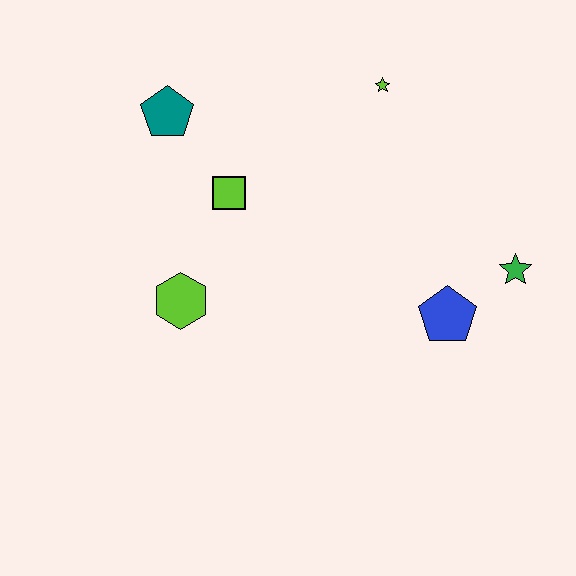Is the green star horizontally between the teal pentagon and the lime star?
No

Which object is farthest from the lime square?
The green star is farthest from the lime square.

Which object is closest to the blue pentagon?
The green star is closest to the blue pentagon.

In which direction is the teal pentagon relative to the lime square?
The teal pentagon is above the lime square.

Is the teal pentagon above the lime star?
No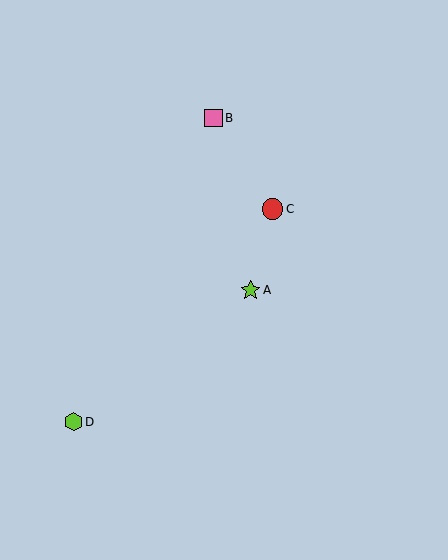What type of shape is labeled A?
Shape A is a lime star.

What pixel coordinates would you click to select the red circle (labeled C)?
Click at (272, 209) to select the red circle C.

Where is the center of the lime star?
The center of the lime star is at (250, 290).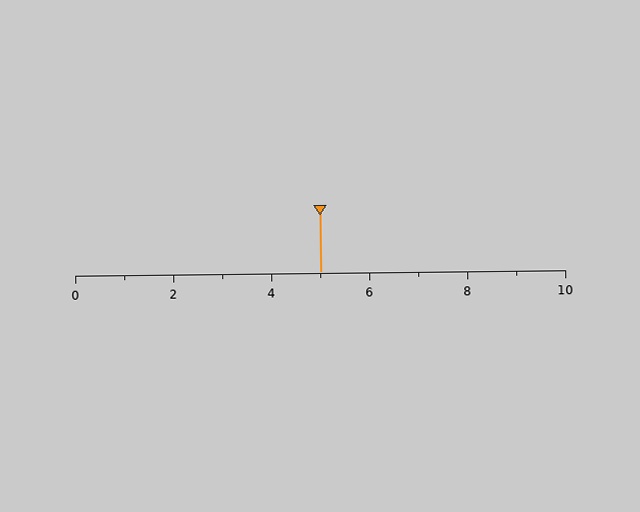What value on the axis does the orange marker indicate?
The marker indicates approximately 5.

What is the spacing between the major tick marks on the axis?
The major ticks are spaced 2 apart.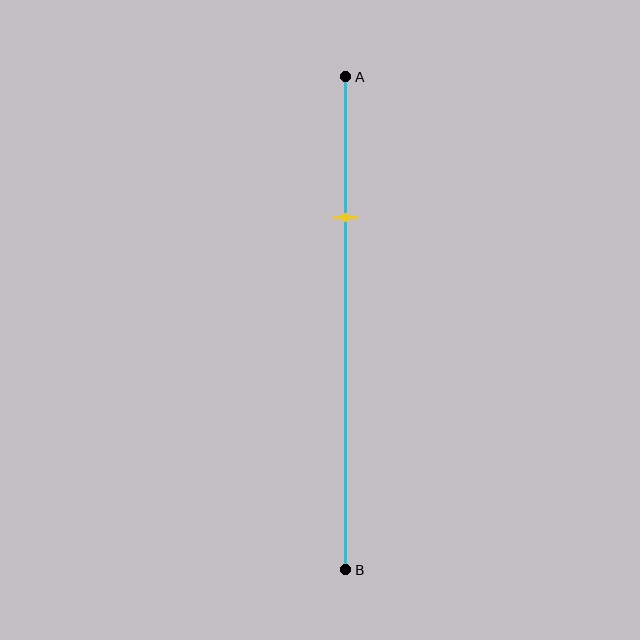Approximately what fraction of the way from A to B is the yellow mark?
The yellow mark is approximately 30% of the way from A to B.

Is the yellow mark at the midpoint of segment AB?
No, the mark is at about 30% from A, not at the 50% midpoint.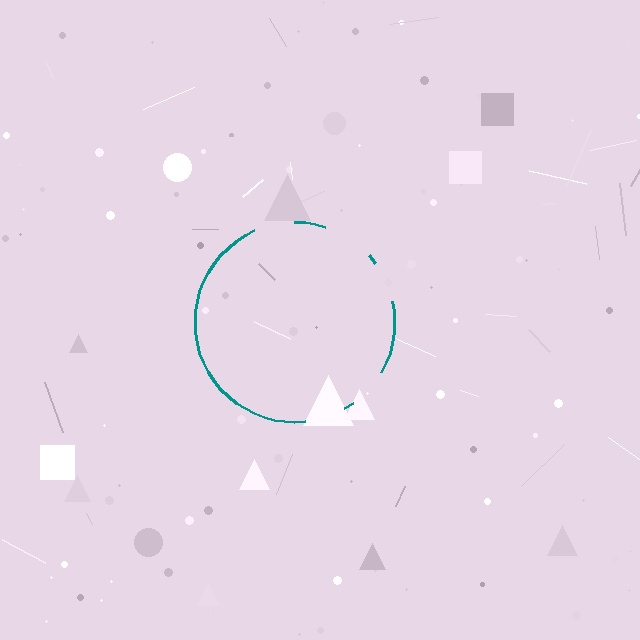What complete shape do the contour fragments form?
The contour fragments form a circle.